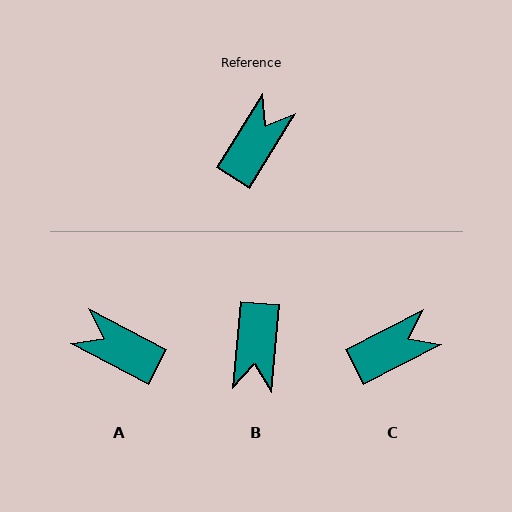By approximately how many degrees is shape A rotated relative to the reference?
Approximately 94 degrees counter-clockwise.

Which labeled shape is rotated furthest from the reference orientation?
B, about 154 degrees away.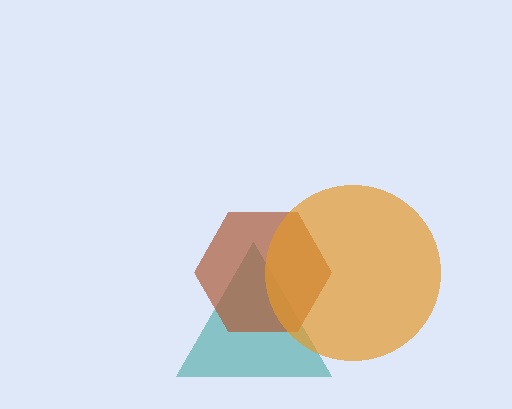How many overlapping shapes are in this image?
There are 3 overlapping shapes in the image.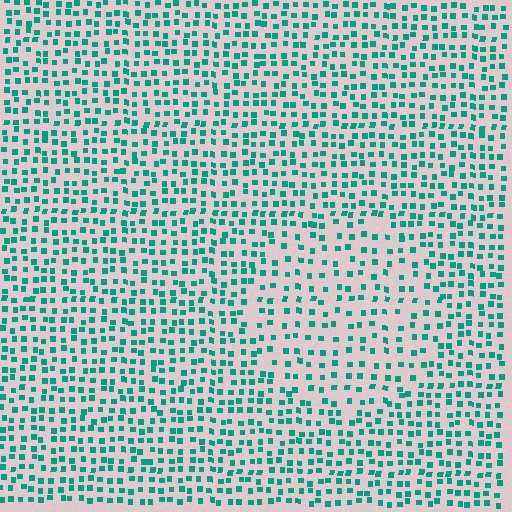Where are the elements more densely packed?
The elements are more densely packed outside the circle boundary.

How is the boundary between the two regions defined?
The boundary is defined by a change in element density (approximately 1.6x ratio). All elements are the same color, size, and shape.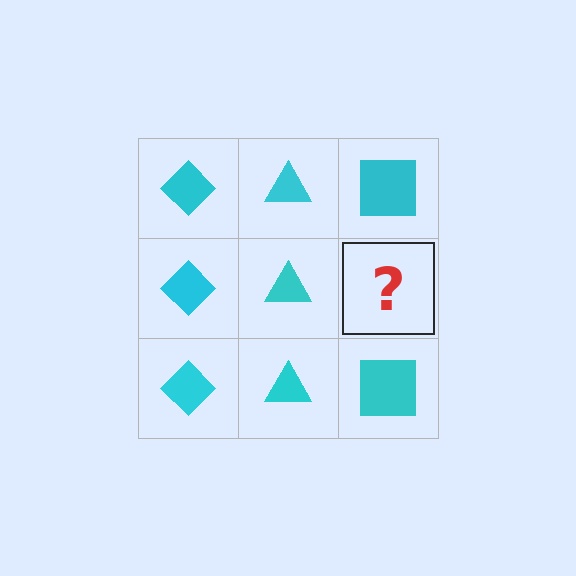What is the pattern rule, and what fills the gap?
The rule is that each column has a consistent shape. The gap should be filled with a cyan square.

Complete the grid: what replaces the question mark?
The question mark should be replaced with a cyan square.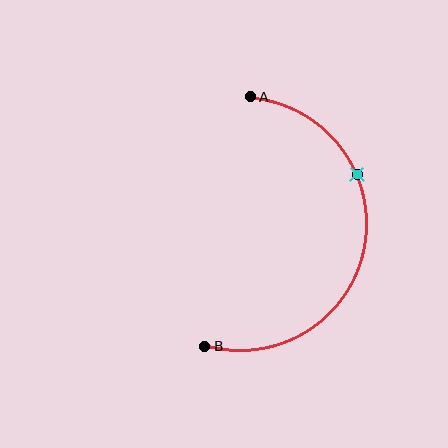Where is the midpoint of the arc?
The arc midpoint is the point on the curve farthest from the straight line joining A and B. It sits to the right of that line.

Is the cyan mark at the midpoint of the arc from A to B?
No. The cyan mark lies on the arc but is closer to endpoint A. The arc midpoint would be at the point on the curve equidistant along the arc from both A and B.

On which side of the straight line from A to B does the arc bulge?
The arc bulges to the right of the straight line connecting A and B.